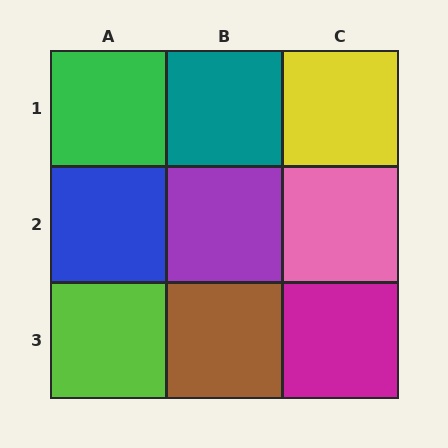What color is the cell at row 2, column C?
Pink.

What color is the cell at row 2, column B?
Purple.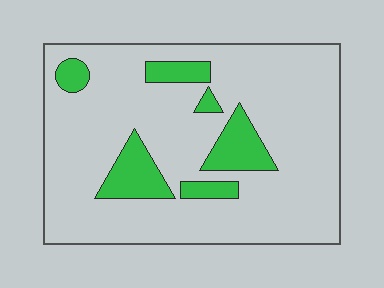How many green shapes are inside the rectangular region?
6.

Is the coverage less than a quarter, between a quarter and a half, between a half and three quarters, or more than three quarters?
Less than a quarter.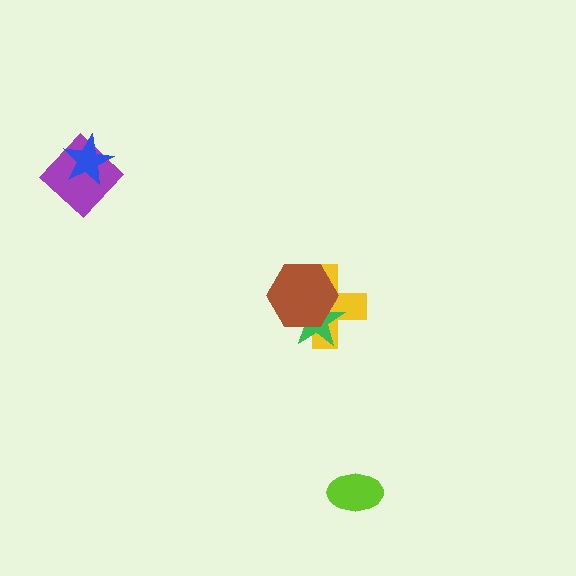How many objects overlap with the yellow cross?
2 objects overlap with the yellow cross.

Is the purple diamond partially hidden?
Yes, it is partially covered by another shape.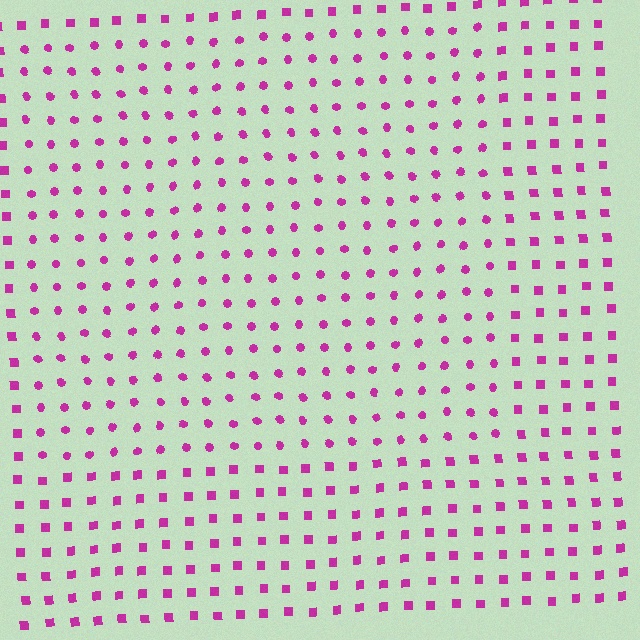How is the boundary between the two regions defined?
The boundary is defined by a change in element shape: circles inside vs. squares outside. All elements share the same color and spacing.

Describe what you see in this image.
The image is filled with small magenta elements arranged in a uniform grid. A rectangle-shaped region contains circles, while the surrounding area contains squares. The boundary is defined purely by the change in element shape.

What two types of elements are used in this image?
The image uses circles inside the rectangle region and squares outside it.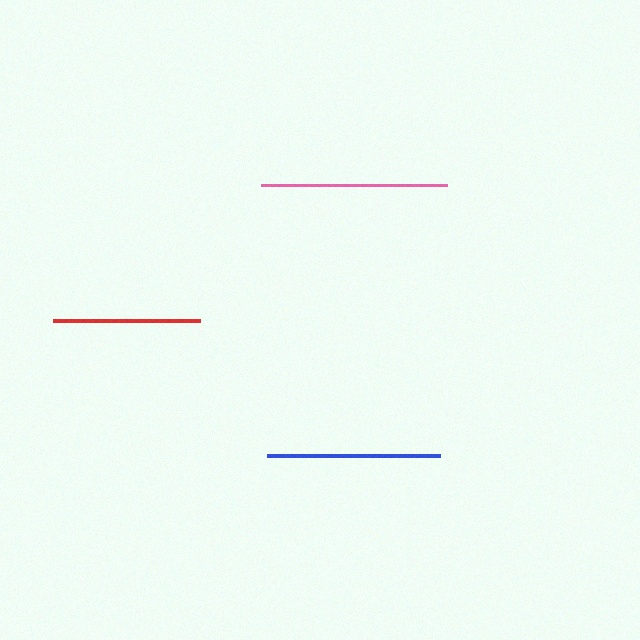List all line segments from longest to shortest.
From longest to shortest: pink, blue, red.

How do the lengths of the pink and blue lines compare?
The pink and blue lines are approximately the same length.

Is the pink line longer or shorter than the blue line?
The pink line is longer than the blue line.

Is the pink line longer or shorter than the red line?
The pink line is longer than the red line.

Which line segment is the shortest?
The red line is the shortest at approximately 147 pixels.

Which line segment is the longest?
The pink line is the longest at approximately 186 pixels.